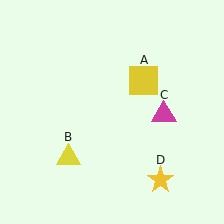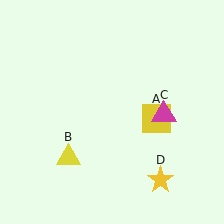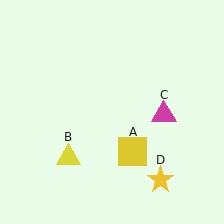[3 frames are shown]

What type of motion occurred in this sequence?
The yellow square (object A) rotated clockwise around the center of the scene.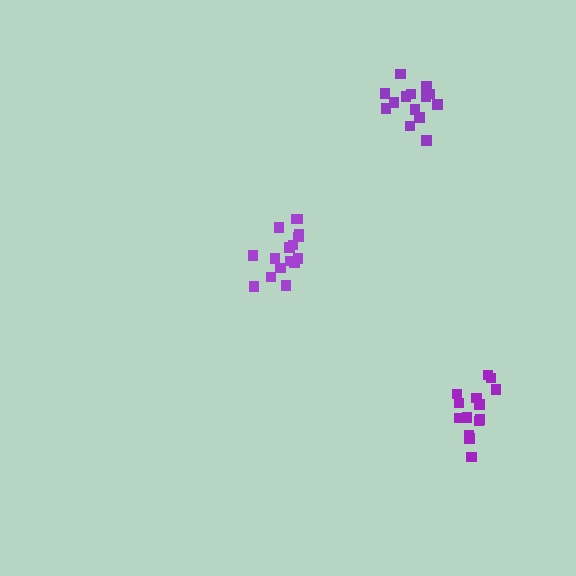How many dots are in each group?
Group 1: 14 dots, Group 2: 16 dots, Group 3: 14 dots (44 total).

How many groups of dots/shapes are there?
There are 3 groups.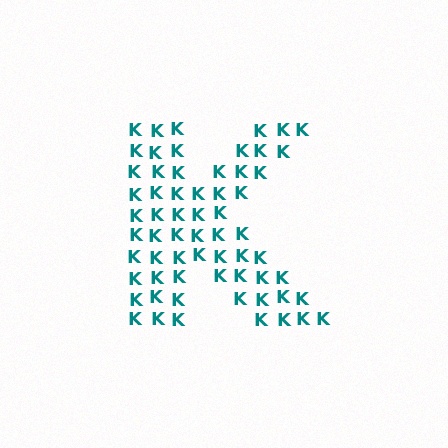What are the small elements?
The small elements are letter K's.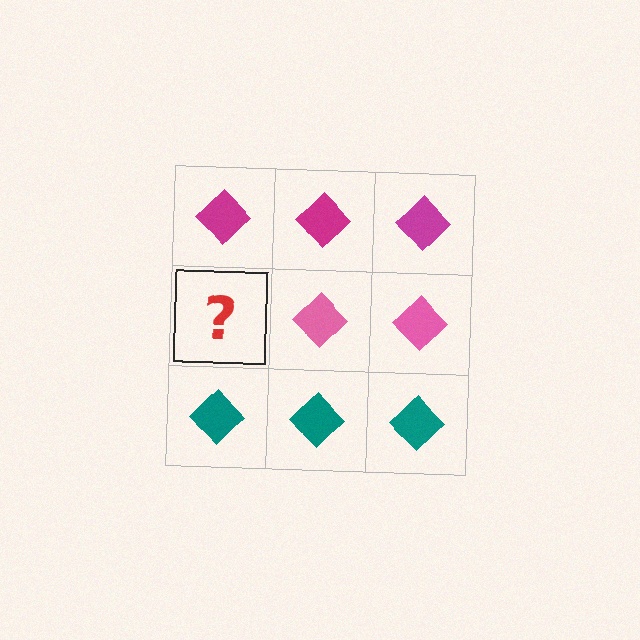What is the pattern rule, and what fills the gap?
The rule is that each row has a consistent color. The gap should be filled with a pink diamond.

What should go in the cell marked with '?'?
The missing cell should contain a pink diamond.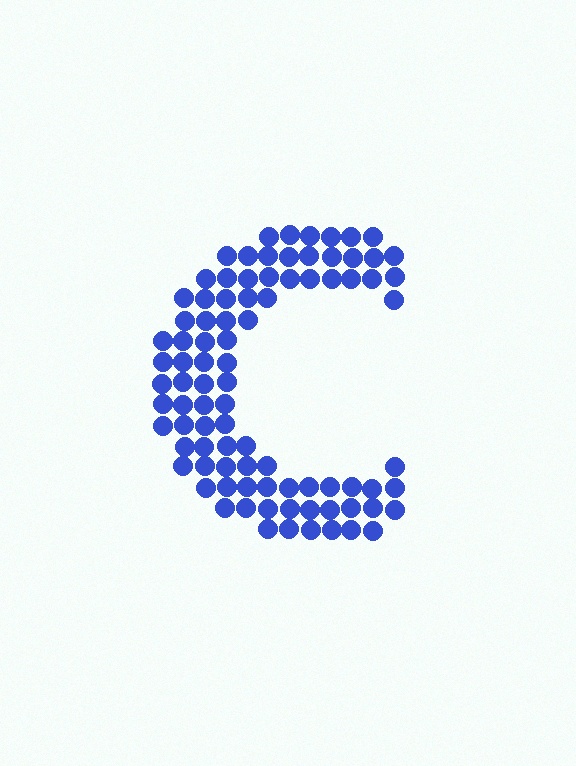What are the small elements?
The small elements are circles.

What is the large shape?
The large shape is the letter C.